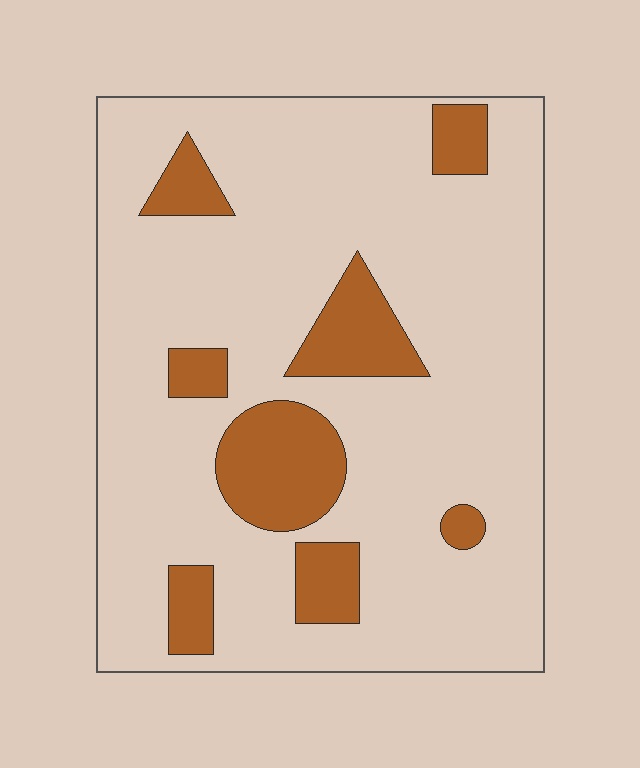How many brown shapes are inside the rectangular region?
8.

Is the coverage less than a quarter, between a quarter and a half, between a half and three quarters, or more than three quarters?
Less than a quarter.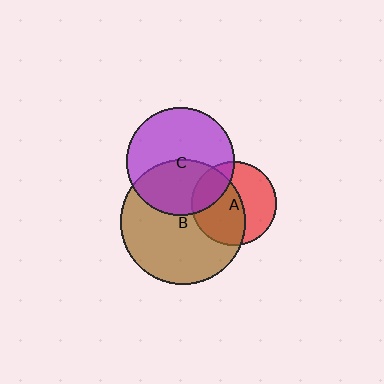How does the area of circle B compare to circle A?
Approximately 2.2 times.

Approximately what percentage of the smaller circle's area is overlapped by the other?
Approximately 25%.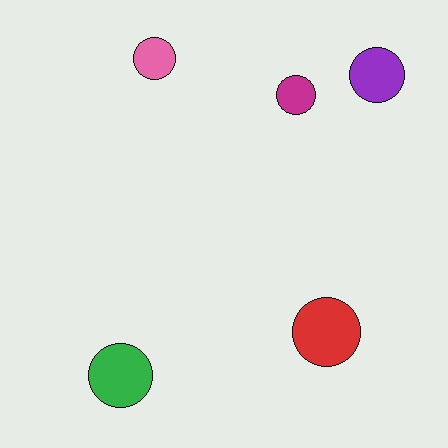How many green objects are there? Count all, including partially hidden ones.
There is 1 green object.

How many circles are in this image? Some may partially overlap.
There are 5 circles.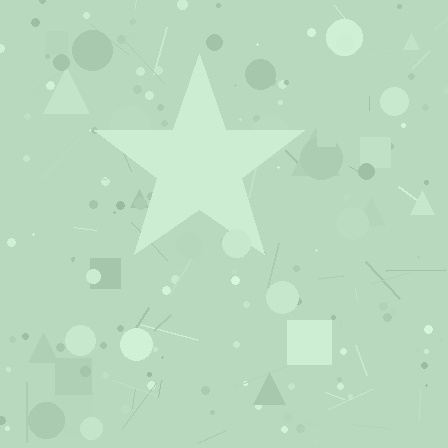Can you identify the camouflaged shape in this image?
The camouflaged shape is a star.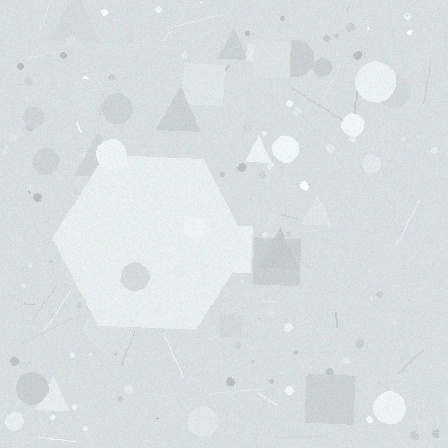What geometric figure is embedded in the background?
A hexagon is embedded in the background.